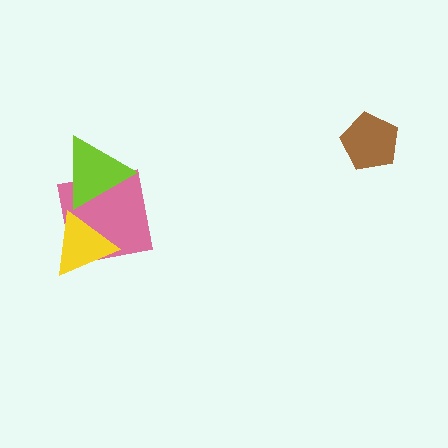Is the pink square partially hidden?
Yes, it is partially covered by another shape.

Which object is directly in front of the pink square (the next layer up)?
The yellow triangle is directly in front of the pink square.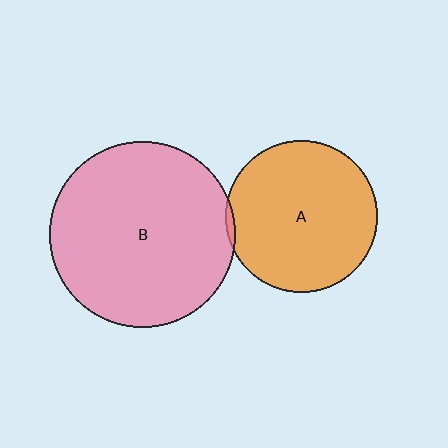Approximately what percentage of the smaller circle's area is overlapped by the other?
Approximately 5%.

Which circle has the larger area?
Circle B (pink).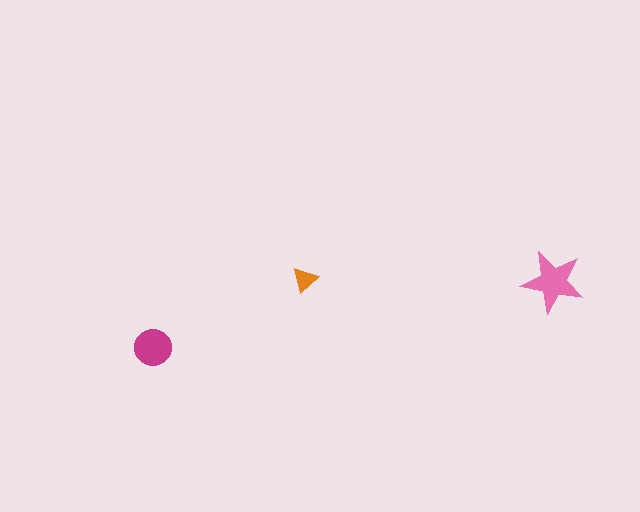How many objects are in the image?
There are 3 objects in the image.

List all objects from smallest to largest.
The orange triangle, the magenta circle, the pink star.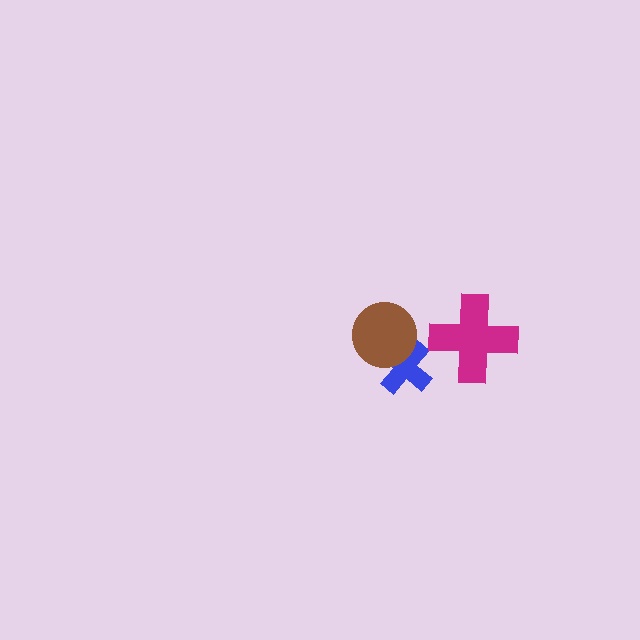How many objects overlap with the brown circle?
1 object overlaps with the brown circle.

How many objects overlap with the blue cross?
1 object overlaps with the blue cross.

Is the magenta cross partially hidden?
No, no other shape covers it.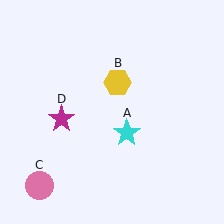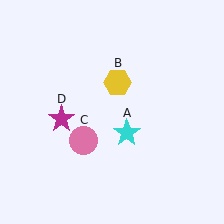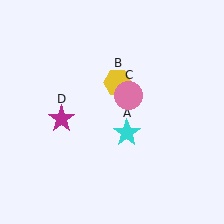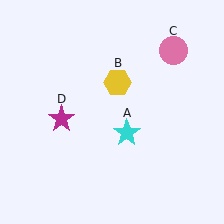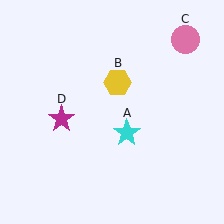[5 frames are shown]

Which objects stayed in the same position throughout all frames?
Cyan star (object A) and yellow hexagon (object B) and magenta star (object D) remained stationary.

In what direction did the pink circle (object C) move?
The pink circle (object C) moved up and to the right.